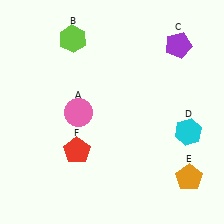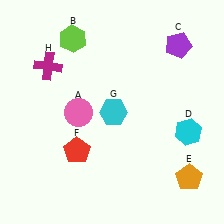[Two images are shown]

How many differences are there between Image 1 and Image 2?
There are 2 differences between the two images.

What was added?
A cyan hexagon (G), a magenta cross (H) were added in Image 2.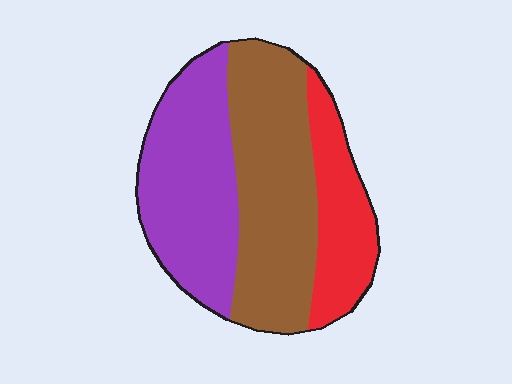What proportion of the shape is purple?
Purple covers around 35% of the shape.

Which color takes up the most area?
Brown, at roughly 40%.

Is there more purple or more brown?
Brown.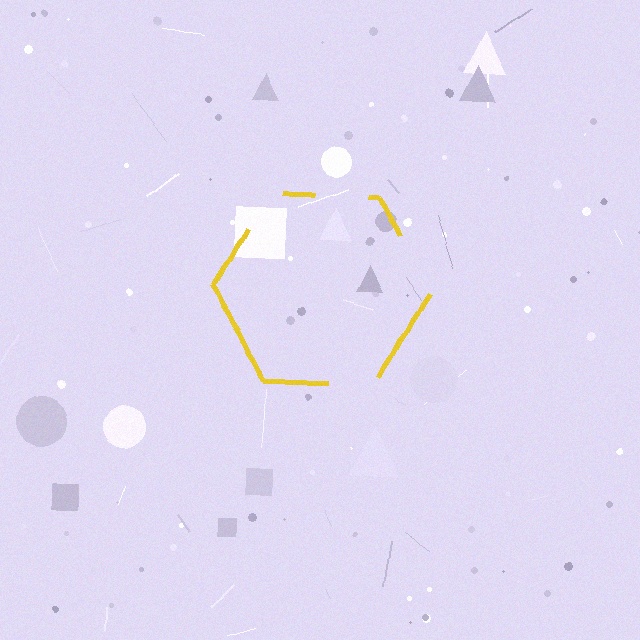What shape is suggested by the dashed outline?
The dashed outline suggests a hexagon.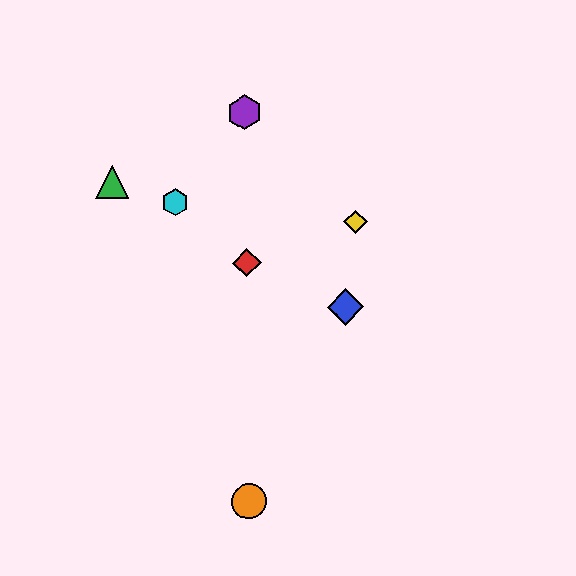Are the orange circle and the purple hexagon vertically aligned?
Yes, both are at x≈249.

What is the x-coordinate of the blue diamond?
The blue diamond is at x≈346.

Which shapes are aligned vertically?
The red diamond, the purple hexagon, the orange circle are aligned vertically.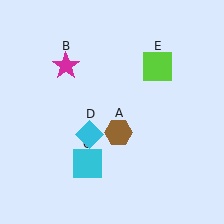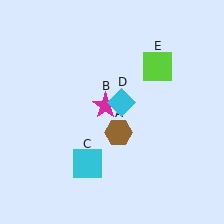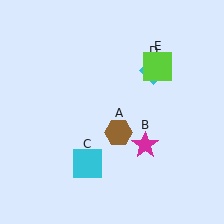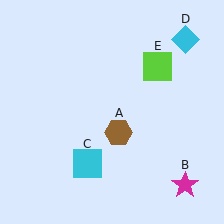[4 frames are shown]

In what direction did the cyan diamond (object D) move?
The cyan diamond (object D) moved up and to the right.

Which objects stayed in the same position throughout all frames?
Brown hexagon (object A) and cyan square (object C) and lime square (object E) remained stationary.